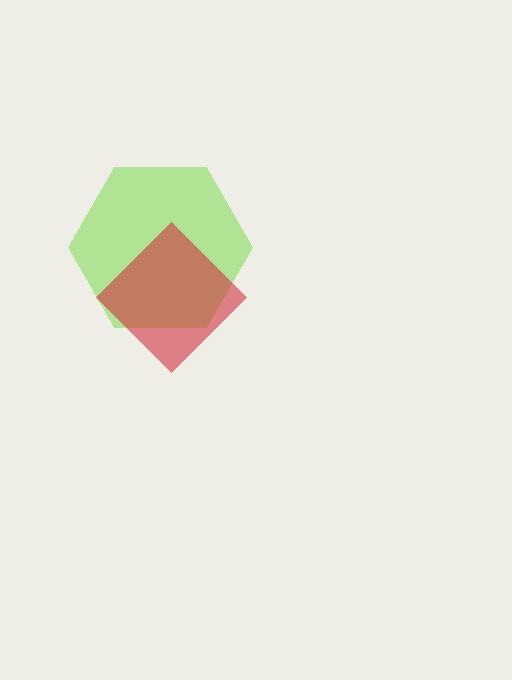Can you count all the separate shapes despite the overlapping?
Yes, there are 2 separate shapes.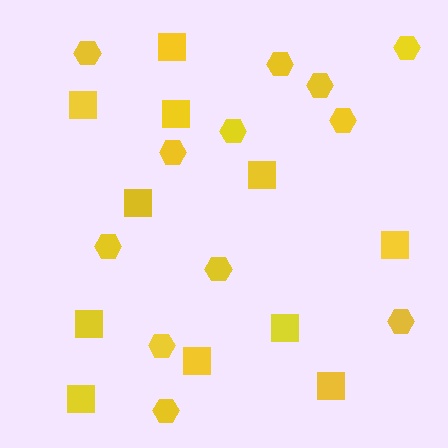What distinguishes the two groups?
There are 2 groups: one group of squares (11) and one group of hexagons (12).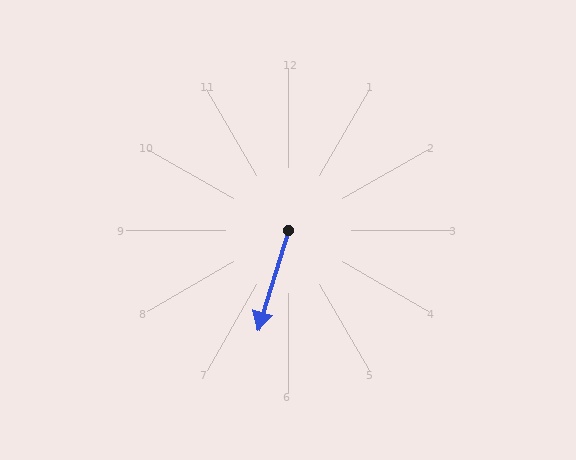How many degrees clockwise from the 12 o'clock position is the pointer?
Approximately 197 degrees.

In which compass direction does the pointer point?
South.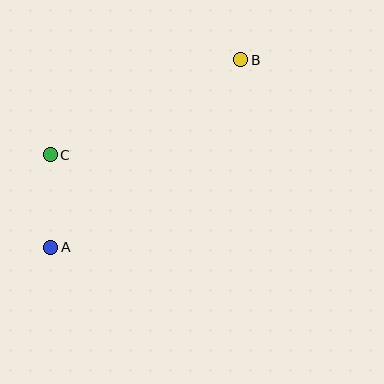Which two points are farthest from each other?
Points A and B are farthest from each other.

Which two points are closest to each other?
Points A and C are closest to each other.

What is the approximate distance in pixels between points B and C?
The distance between B and C is approximately 213 pixels.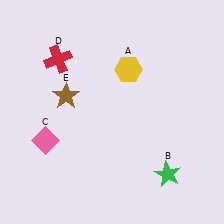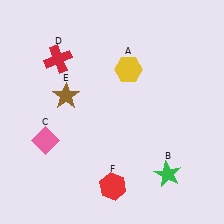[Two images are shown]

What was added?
A red hexagon (F) was added in Image 2.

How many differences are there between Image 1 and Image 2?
There is 1 difference between the two images.